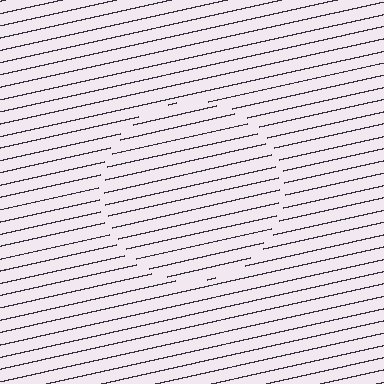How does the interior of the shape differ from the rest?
The interior of the shape contains the same grating, shifted by half a period — the contour is defined by the phase discontinuity where line-ends from the inner and outer gratings abut.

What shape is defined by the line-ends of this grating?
An illusory circle. The interior of the shape contains the same grating, shifted by half a period — the contour is defined by the phase discontinuity where line-ends from the inner and outer gratings abut.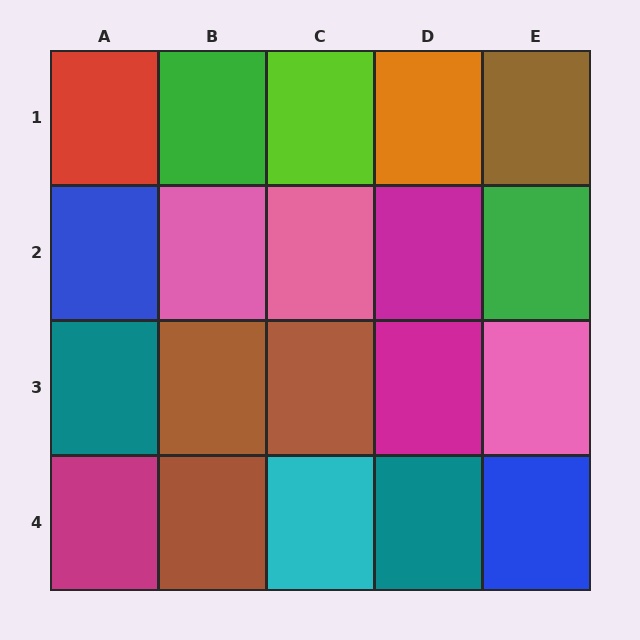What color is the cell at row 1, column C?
Lime.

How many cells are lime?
1 cell is lime.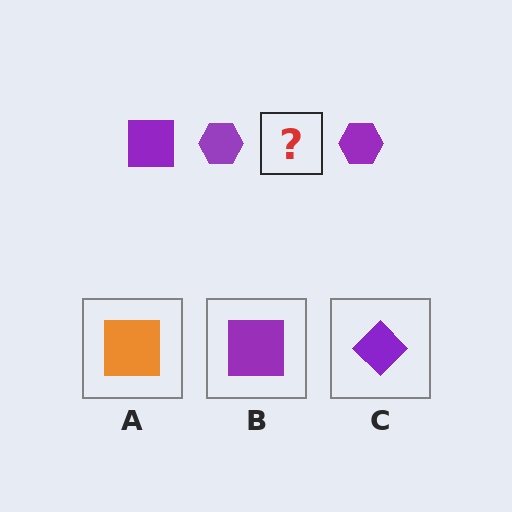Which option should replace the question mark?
Option B.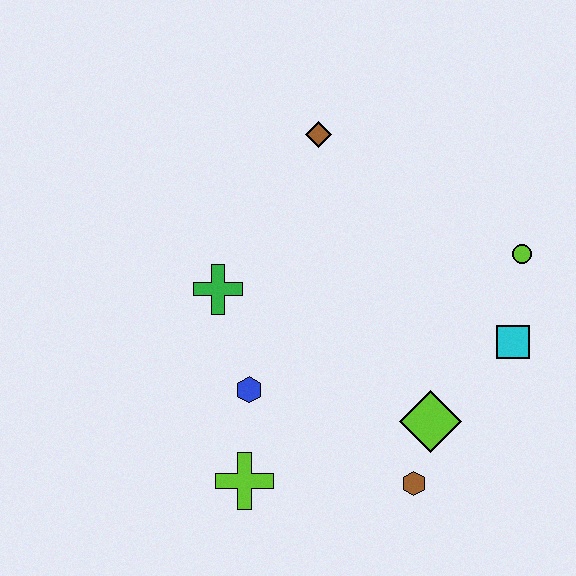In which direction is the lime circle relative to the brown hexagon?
The lime circle is above the brown hexagon.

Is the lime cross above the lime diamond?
No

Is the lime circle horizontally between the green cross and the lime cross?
No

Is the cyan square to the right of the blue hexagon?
Yes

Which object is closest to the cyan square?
The lime circle is closest to the cyan square.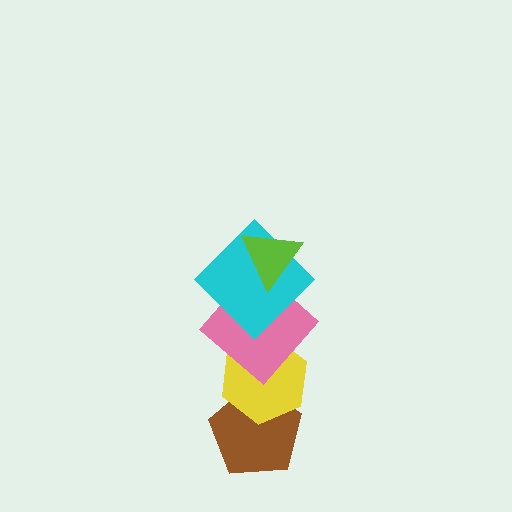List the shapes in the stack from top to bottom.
From top to bottom: the lime triangle, the cyan diamond, the pink diamond, the yellow hexagon, the brown pentagon.